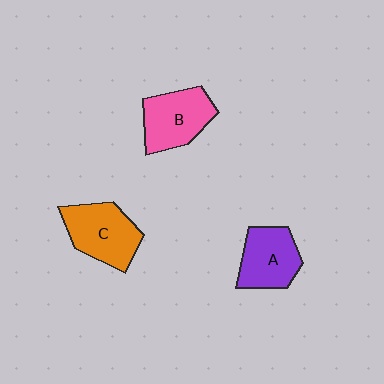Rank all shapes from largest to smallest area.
From largest to smallest: C (orange), B (pink), A (purple).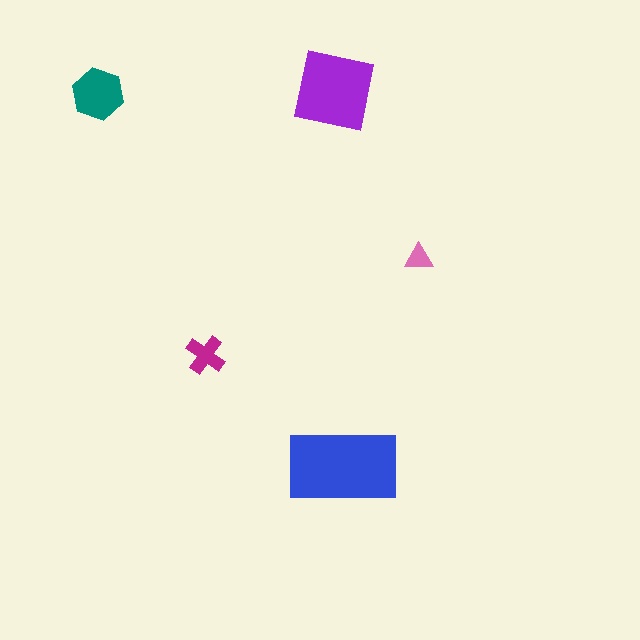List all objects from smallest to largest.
The pink triangle, the magenta cross, the teal hexagon, the purple square, the blue rectangle.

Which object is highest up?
The purple square is topmost.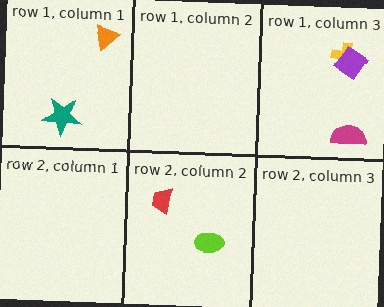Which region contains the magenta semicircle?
The row 1, column 3 region.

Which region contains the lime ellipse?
The row 2, column 2 region.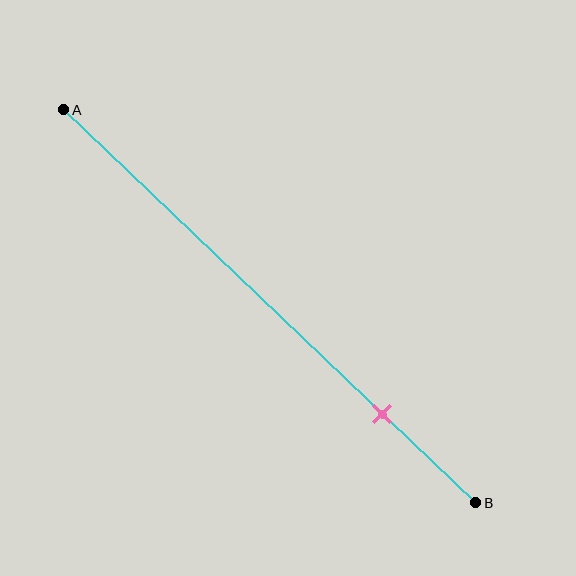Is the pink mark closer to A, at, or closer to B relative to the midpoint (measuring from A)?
The pink mark is closer to point B than the midpoint of segment AB.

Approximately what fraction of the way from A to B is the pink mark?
The pink mark is approximately 75% of the way from A to B.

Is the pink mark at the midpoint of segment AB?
No, the mark is at about 75% from A, not at the 50% midpoint.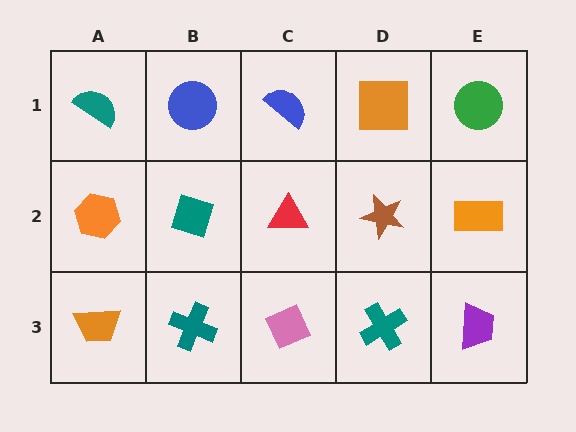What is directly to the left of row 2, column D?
A red triangle.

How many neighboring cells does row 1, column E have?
2.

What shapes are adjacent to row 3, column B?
A teal diamond (row 2, column B), an orange trapezoid (row 3, column A), a pink diamond (row 3, column C).